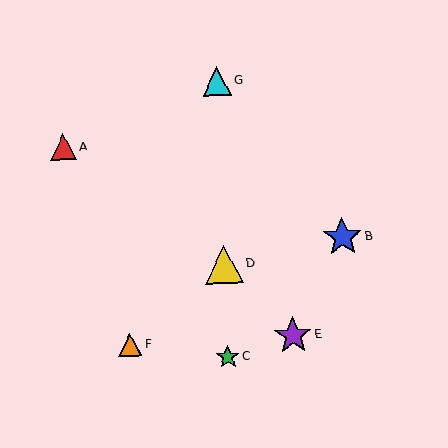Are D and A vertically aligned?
No, D is at x≈224 and A is at x≈63.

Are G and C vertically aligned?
Yes, both are at x≈217.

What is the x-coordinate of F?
Object F is at x≈130.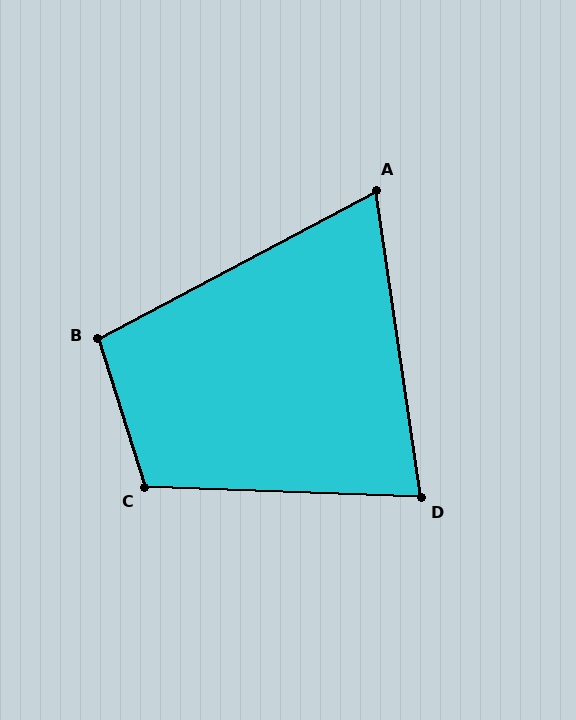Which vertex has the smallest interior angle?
A, at approximately 70 degrees.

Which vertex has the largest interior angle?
C, at approximately 110 degrees.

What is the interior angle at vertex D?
Approximately 80 degrees (acute).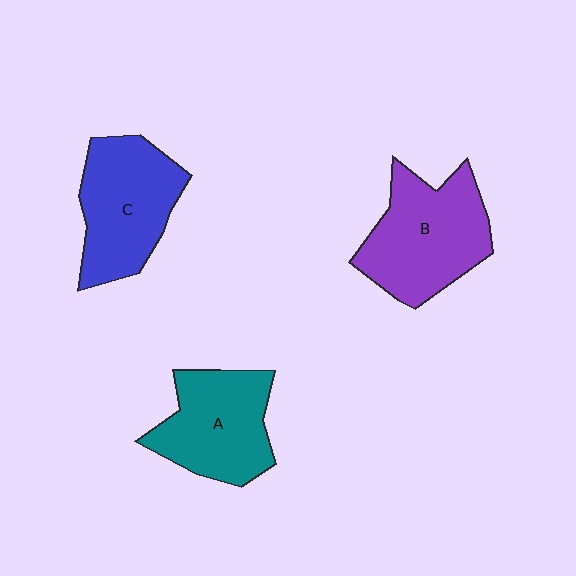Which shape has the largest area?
Shape B (purple).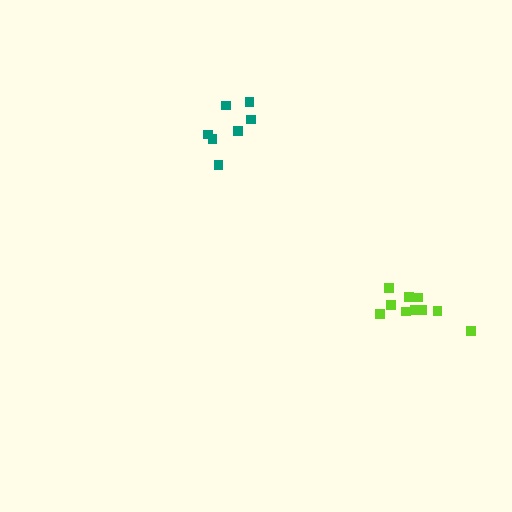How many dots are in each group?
Group 1: 7 dots, Group 2: 10 dots (17 total).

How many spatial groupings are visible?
There are 2 spatial groupings.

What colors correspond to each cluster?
The clusters are colored: teal, lime.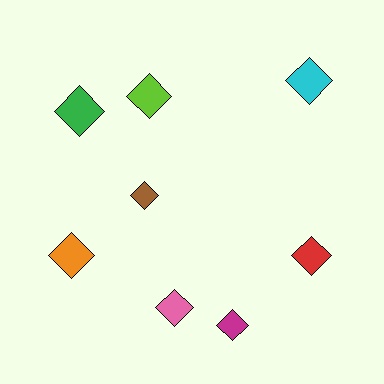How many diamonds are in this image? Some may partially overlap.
There are 8 diamonds.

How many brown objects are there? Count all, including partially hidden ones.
There is 1 brown object.